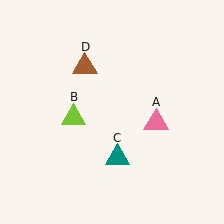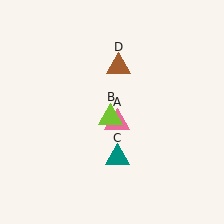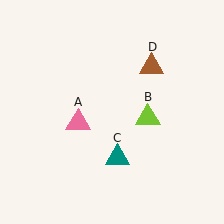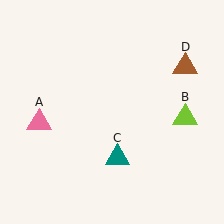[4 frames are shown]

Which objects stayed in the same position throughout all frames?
Teal triangle (object C) remained stationary.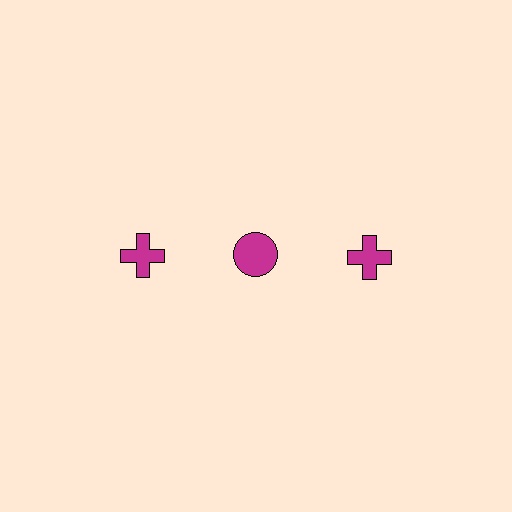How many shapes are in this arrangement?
There are 3 shapes arranged in a grid pattern.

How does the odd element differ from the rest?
It has a different shape: circle instead of cross.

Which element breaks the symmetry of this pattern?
The magenta circle in the top row, second from left column breaks the symmetry. All other shapes are magenta crosses.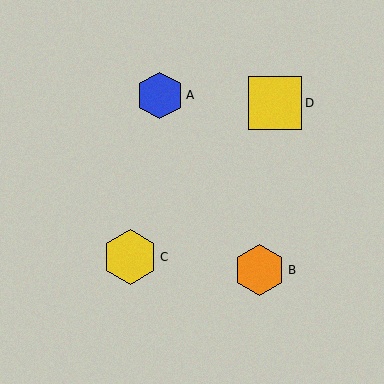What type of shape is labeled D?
Shape D is a yellow square.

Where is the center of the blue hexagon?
The center of the blue hexagon is at (160, 95).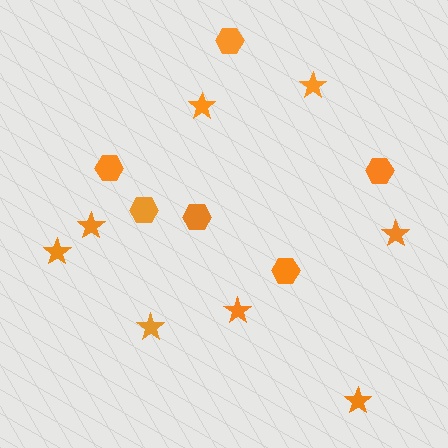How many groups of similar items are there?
There are 2 groups: one group of stars (8) and one group of hexagons (6).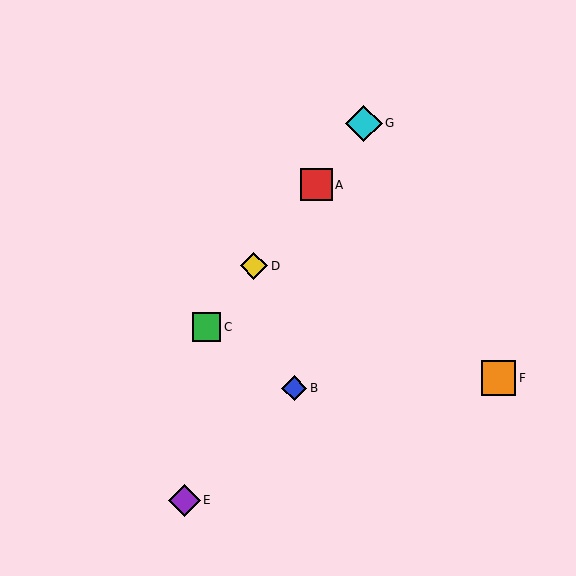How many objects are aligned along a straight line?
4 objects (A, C, D, G) are aligned along a straight line.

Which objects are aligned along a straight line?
Objects A, C, D, G are aligned along a straight line.